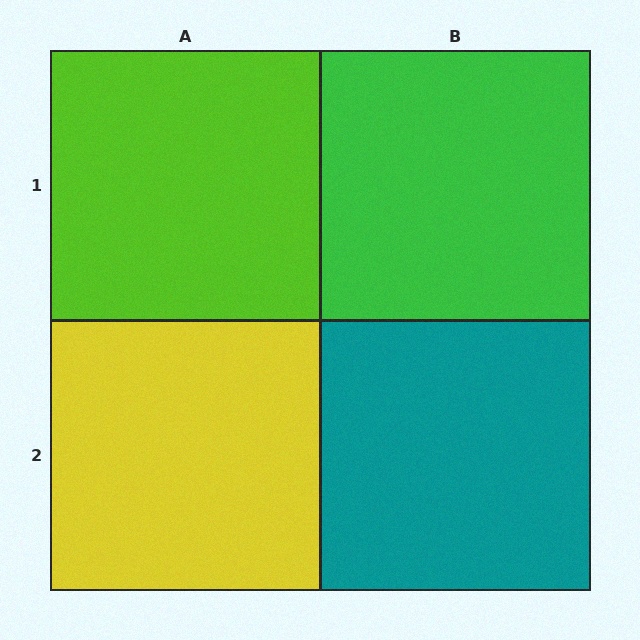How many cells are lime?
1 cell is lime.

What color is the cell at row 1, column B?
Green.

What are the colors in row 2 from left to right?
Yellow, teal.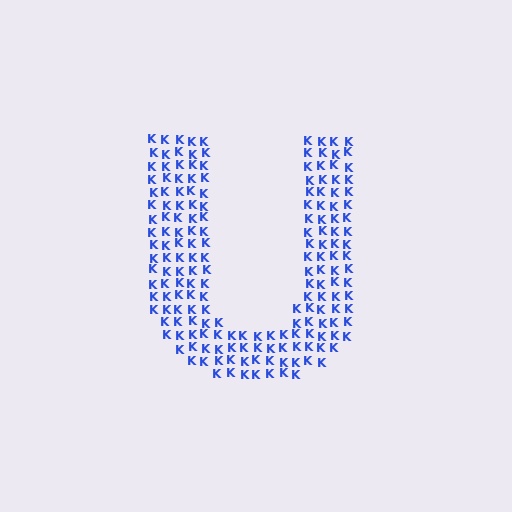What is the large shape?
The large shape is the letter U.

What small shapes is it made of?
It is made of small letter K's.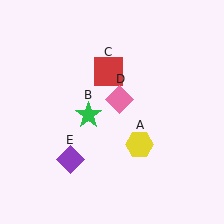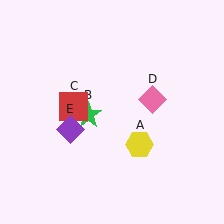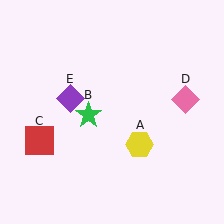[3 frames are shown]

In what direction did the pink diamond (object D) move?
The pink diamond (object D) moved right.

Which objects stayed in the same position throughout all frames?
Yellow hexagon (object A) and green star (object B) remained stationary.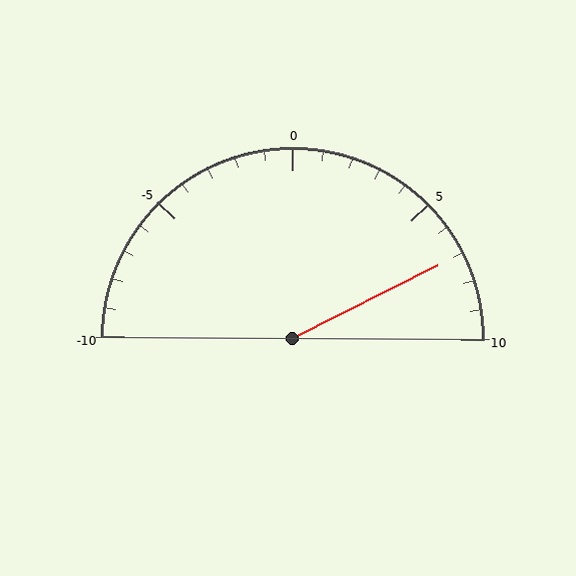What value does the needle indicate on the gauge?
The needle indicates approximately 7.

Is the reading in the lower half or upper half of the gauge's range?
The reading is in the upper half of the range (-10 to 10).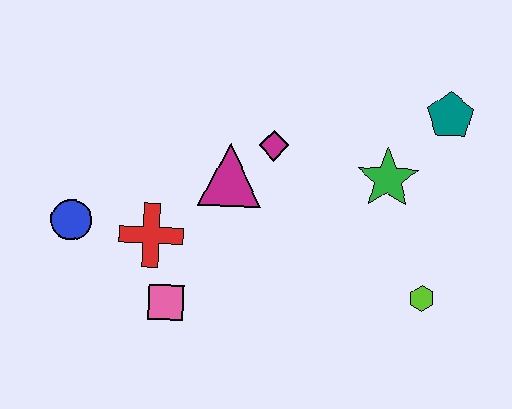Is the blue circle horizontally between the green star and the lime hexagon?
No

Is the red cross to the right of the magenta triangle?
No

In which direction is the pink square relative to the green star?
The pink square is to the left of the green star.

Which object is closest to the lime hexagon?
The green star is closest to the lime hexagon.